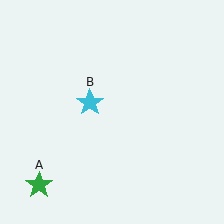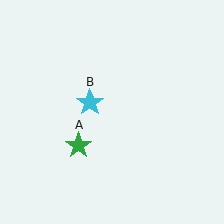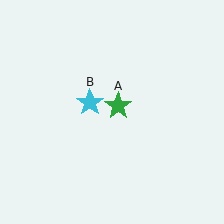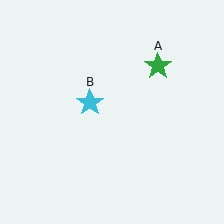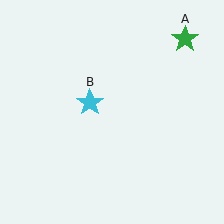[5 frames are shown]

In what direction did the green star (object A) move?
The green star (object A) moved up and to the right.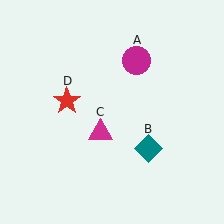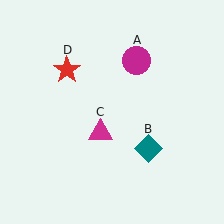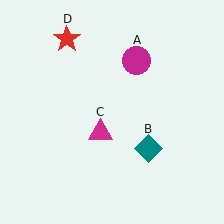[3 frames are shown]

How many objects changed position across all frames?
1 object changed position: red star (object D).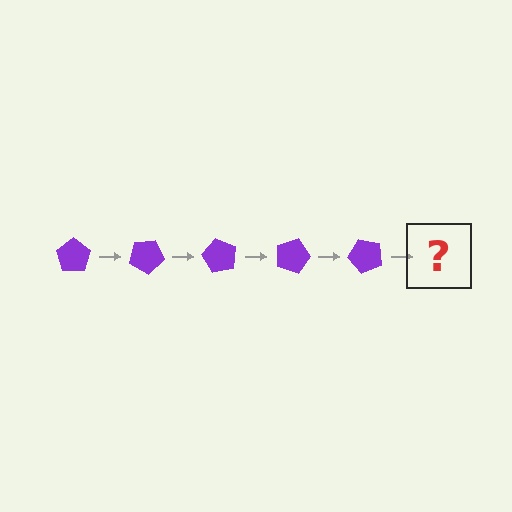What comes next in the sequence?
The next element should be a purple pentagon rotated 150 degrees.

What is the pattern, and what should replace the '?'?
The pattern is that the pentagon rotates 30 degrees each step. The '?' should be a purple pentagon rotated 150 degrees.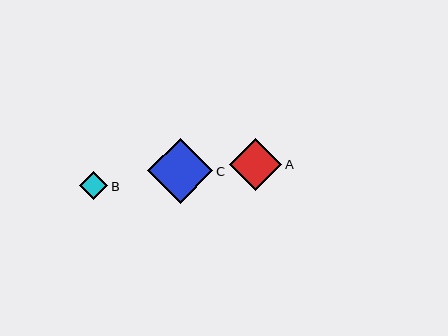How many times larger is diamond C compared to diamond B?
Diamond C is approximately 2.3 times the size of diamond B.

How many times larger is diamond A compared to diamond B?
Diamond A is approximately 1.9 times the size of diamond B.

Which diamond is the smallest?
Diamond B is the smallest with a size of approximately 28 pixels.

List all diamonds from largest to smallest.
From largest to smallest: C, A, B.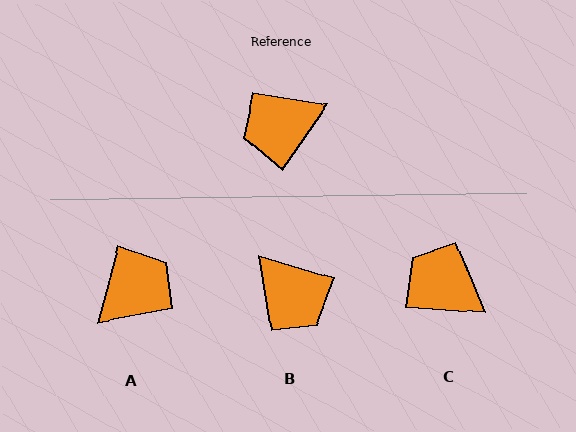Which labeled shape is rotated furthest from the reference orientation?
A, about 160 degrees away.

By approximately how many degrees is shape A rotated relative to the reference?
Approximately 160 degrees clockwise.